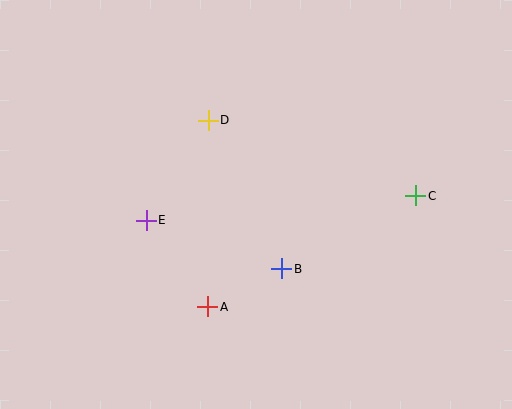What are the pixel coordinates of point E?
Point E is at (146, 220).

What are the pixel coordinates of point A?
Point A is at (208, 307).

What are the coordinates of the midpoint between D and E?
The midpoint between D and E is at (177, 170).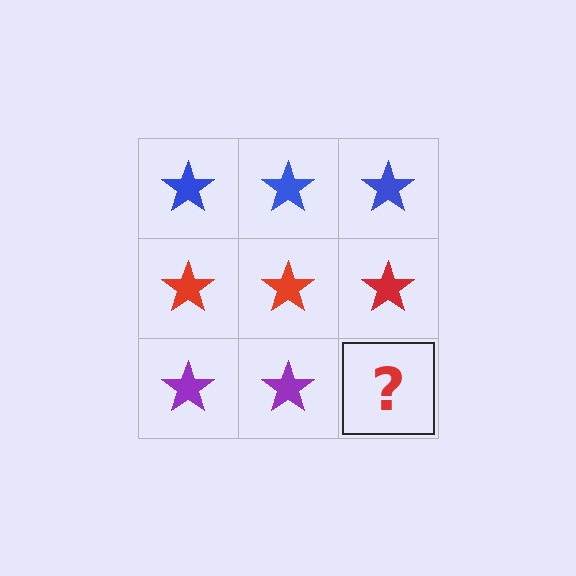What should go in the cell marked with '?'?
The missing cell should contain a purple star.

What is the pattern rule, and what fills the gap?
The rule is that each row has a consistent color. The gap should be filled with a purple star.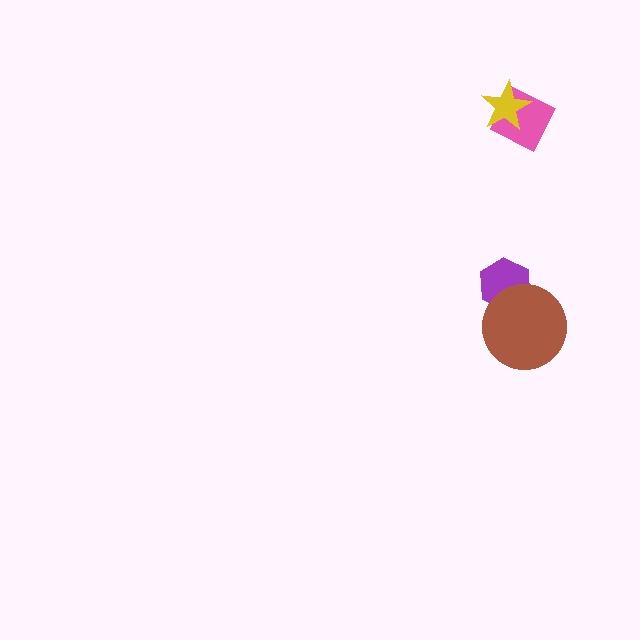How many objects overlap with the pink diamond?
1 object overlaps with the pink diamond.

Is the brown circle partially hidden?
No, no other shape covers it.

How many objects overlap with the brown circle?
1 object overlaps with the brown circle.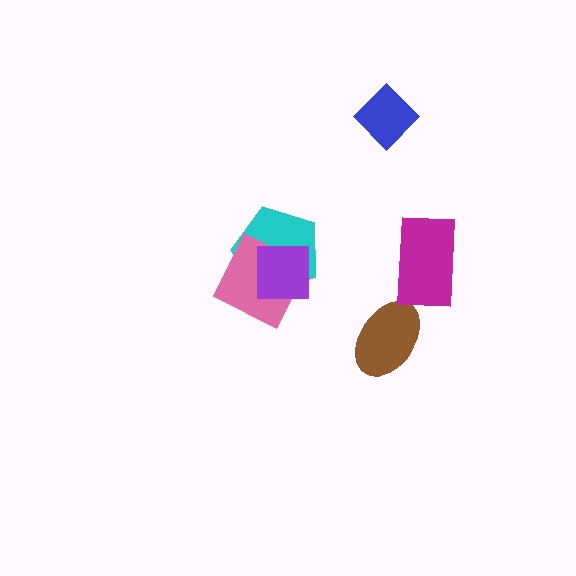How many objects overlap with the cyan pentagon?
2 objects overlap with the cyan pentagon.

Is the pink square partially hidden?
Yes, it is partially covered by another shape.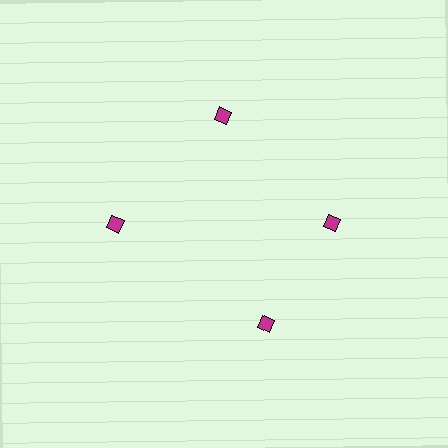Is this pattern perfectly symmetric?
No. The 4 magenta diamonds are arranged in a ring, but one element near the 6 o'clock position is rotated out of alignment along the ring, breaking the 4-fold rotational symmetry.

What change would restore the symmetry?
The symmetry would be restored by rotating it back into even spacing with its neighbors so that all 4 diamonds sit at equal angles and equal distance from the center.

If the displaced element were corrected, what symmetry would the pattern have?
It would have 4-fold rotational symmetry — the pattern would map onto itself every 90 degrees.